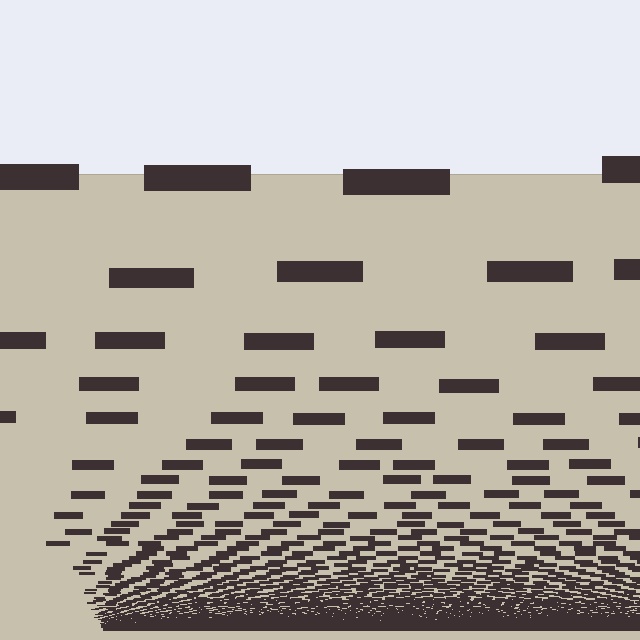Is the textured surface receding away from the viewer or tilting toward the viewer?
The surface appears to tilt toward the viewer. Texture elements get larger and sparser toward the top.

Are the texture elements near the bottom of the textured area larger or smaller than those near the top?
Smaller. The gradient is inverted — elements near the bottom are smaller and denser.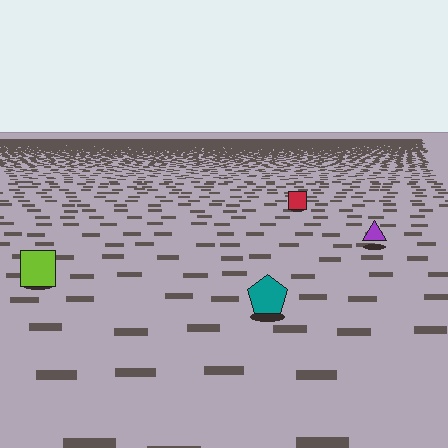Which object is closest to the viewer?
The teal pentagon is closest. The texture marks near it are larger and more spread out.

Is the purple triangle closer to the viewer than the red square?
Yes. The purple triangle is closer — you can tell from the texture gradient: the ground texture is coarser near it.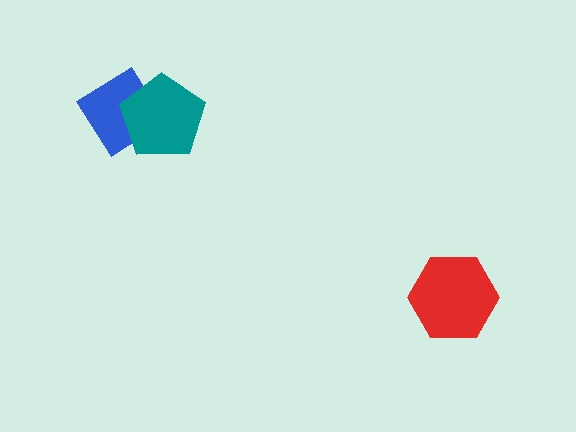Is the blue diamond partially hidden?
Yes, it is partially covered by another shape.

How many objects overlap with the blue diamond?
1 object overlaps with the blue diamond.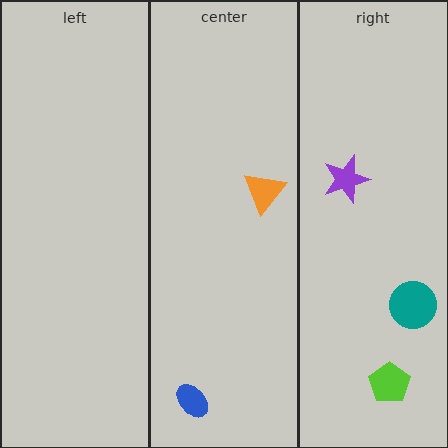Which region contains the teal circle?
The right region.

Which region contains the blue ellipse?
The center region.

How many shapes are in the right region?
3.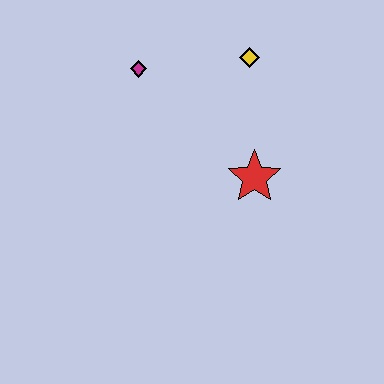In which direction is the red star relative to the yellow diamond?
The red star is below the yellow diamond.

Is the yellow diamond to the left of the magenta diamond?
No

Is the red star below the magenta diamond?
Yes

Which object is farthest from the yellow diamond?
The red star is farthest from the yellow diamond.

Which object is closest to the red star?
The yellow diamond is closest to the red star.